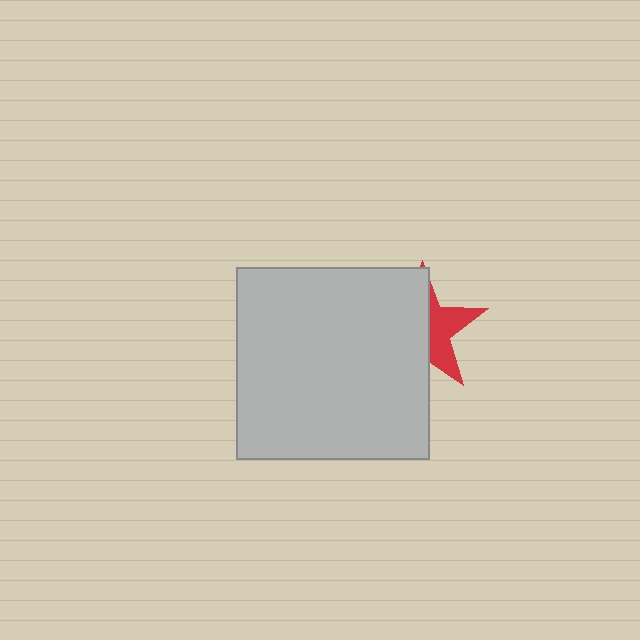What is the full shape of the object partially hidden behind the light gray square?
The partially hidden object is a red star.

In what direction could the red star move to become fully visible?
The red star could move right. That would shift it out from behind the light gray square entirely.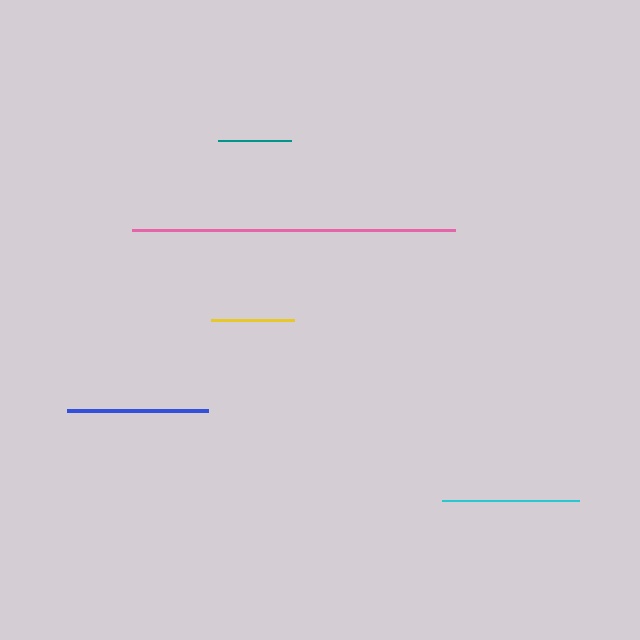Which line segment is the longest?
The pink line is the longest at approximately 323 pixels.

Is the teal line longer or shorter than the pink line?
The pink line is longer than the teal line.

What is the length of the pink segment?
The pink segment is approximately 323 pixels long.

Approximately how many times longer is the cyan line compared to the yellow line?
The cyan line is approximately 1.7 times the length of the yellow line.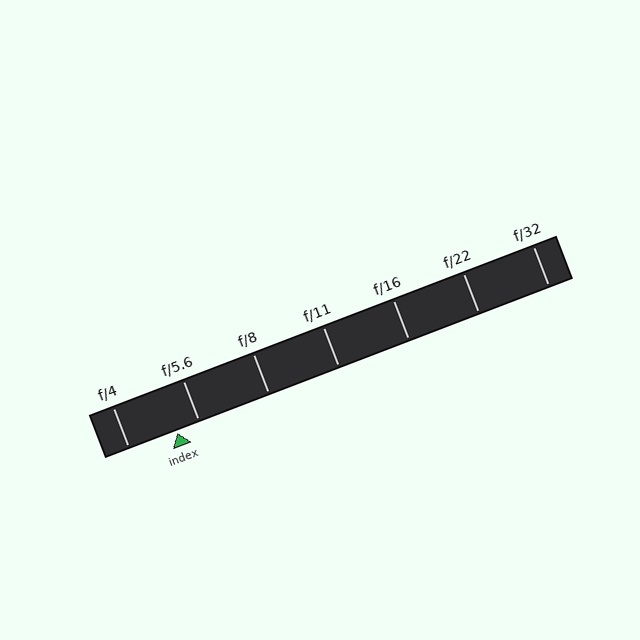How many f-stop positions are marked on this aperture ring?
There are 7 f-stop positions marked.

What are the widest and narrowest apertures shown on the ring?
The widest aperture shown is f/4 and the narrowest is f/32.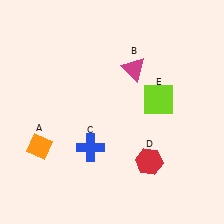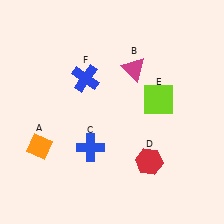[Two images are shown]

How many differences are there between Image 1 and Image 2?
There is 1 difference between the two images.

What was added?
A blue cross (F) was added in Image 2.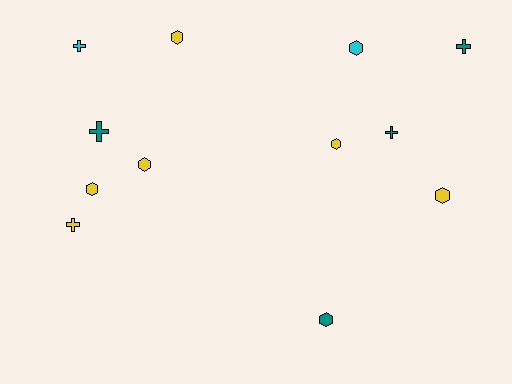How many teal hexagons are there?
There is 1 teal hexagon.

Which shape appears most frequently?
Hexagon, with 7 objects.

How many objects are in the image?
There are 12 objects.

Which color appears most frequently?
Yellow, with 6 objects.